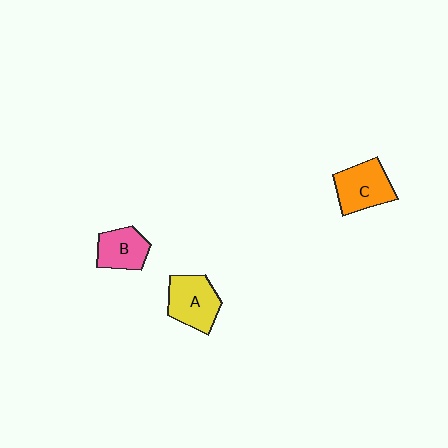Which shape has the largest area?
Shape A (yellow).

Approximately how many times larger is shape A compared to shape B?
Approximately 1.3 times.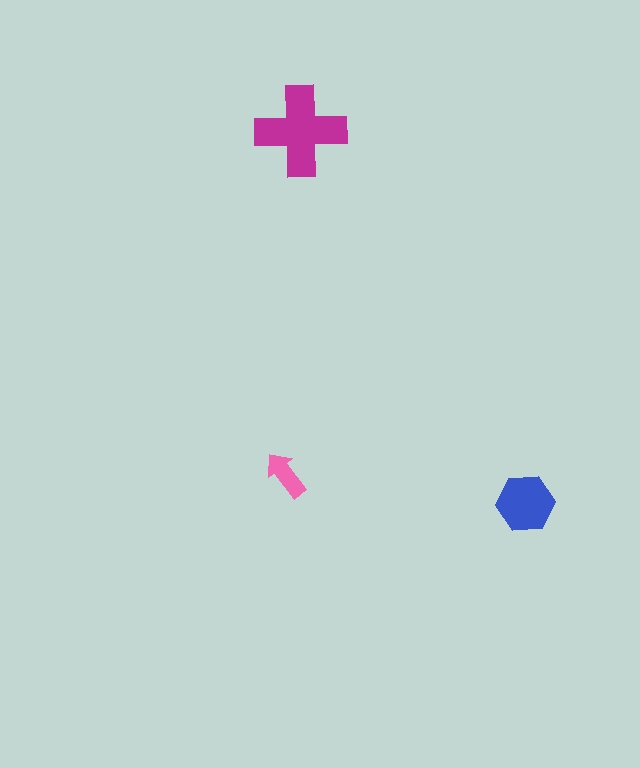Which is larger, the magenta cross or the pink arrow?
The magenta cross.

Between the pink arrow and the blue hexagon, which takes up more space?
The blue hexagon.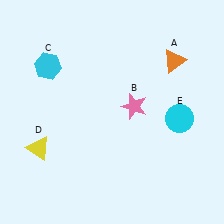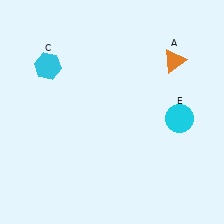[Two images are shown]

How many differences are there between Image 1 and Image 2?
There are 2 differences between the two images.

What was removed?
The yellow triangle (D), the pink star (B) were removed in Image 2.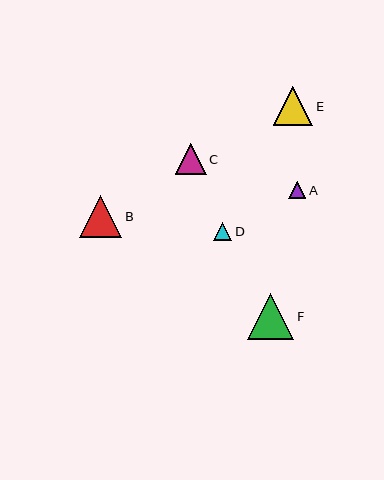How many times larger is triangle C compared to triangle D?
Triangle C is approximately 1.7 times the size of triangle D.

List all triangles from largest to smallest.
From largest to smallest: F, B, E, C, D, A.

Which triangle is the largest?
Triangle F is the largest with a size of approximately 46 pixels.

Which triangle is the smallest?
Triangle A is the smallest with a size of approximately 17 pixels.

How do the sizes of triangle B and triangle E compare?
Triangle B and triangle E are approximately the same size.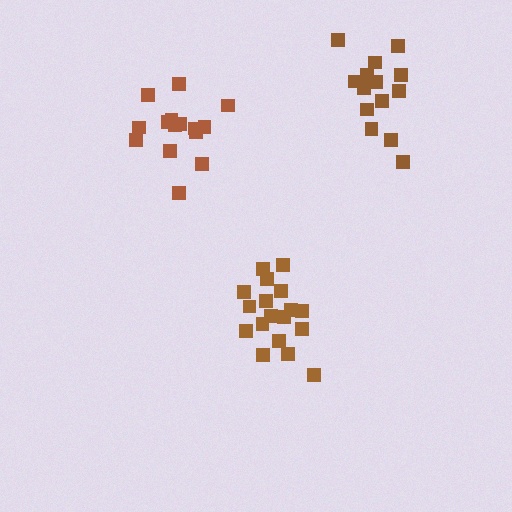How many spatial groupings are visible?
There are 3 spatial groupings.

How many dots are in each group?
Group 1: 15 dots, Group 2: 18 dots, Group 3: 14 dots (47 total).